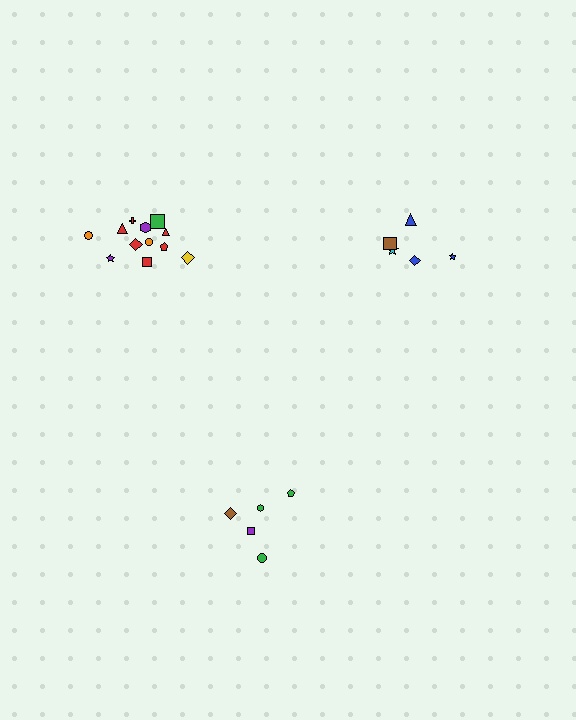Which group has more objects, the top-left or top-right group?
The top-left group.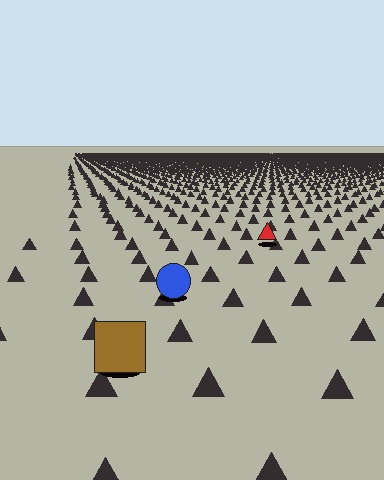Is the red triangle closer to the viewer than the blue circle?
No. The blue circle is closer — you can tell from the texture gradient: the ground texture is coarser near it.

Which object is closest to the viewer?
The brown square is closest. The texture marks near it are larger and more spread out.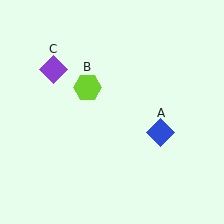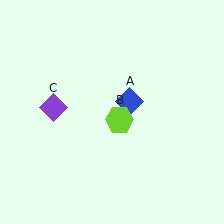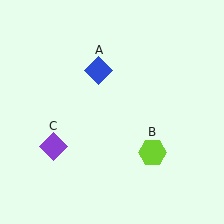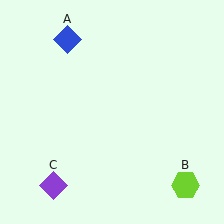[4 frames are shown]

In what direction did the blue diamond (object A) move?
The blue diamond (object A) moved up and to the left.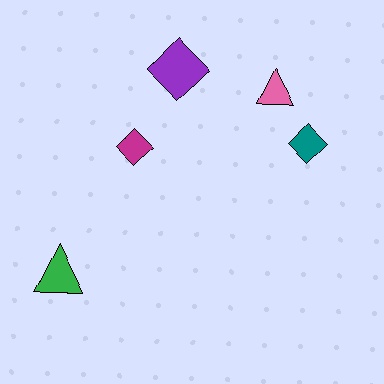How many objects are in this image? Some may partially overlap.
There are 5 objects.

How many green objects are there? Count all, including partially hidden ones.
There is 1 green object.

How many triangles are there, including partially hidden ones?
There are 2 triangles.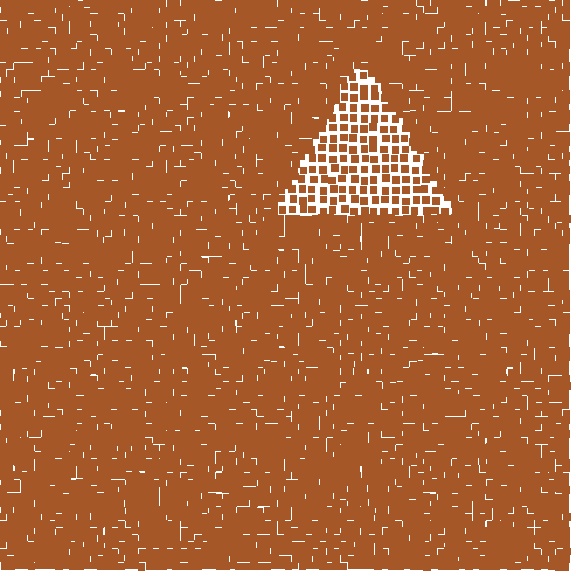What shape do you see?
I see a triangle.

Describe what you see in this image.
The image contains small brown elements arranged at two different densities. A triangle-shaped region is visible where the elements are less densely packed than the surrounding area.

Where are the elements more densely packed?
The elements are more densely packed outside the triangle boundary.